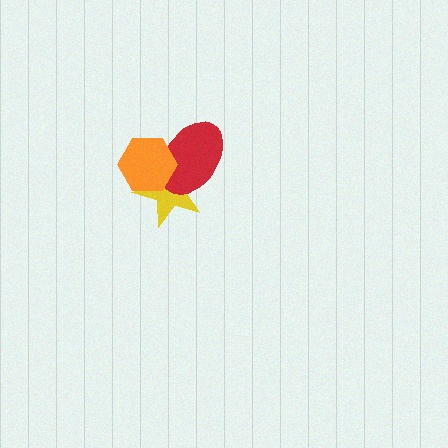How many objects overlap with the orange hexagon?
2 objects overlap with the orange hexagon.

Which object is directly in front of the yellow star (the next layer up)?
The red ellipse is directly in front of the yellow star.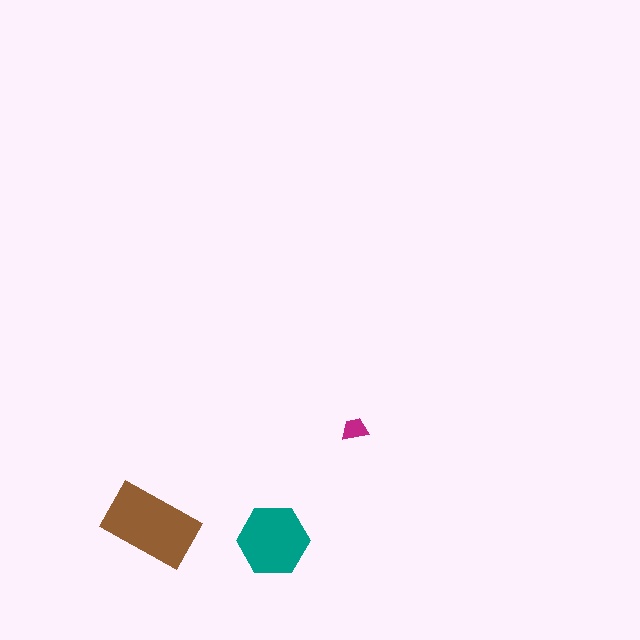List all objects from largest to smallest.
The brown rectangle, the teal hexagon, the magenta trapezoid.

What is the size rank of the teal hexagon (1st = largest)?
2nd.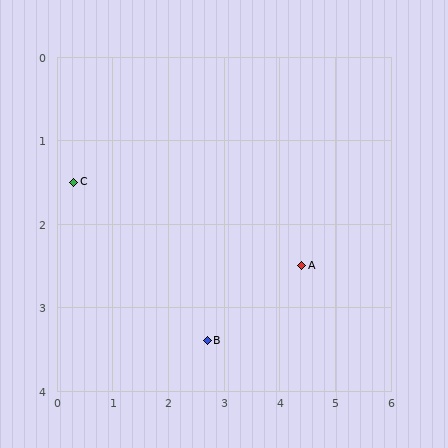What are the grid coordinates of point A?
Point A is at approximately (4.4, 2.5).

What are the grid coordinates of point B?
Point B is at approximately (2.7, 3.4).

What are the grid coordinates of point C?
Point C is at approximately (0.3, 1.5).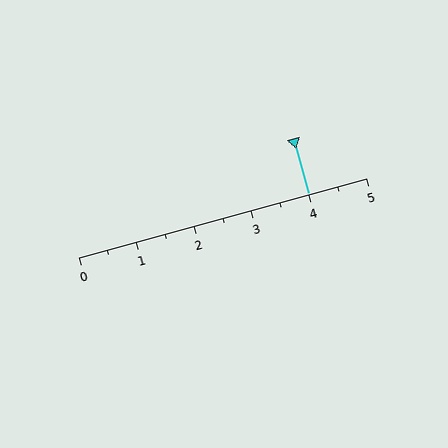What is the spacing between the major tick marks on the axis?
The major ticks are spaced 1 apart.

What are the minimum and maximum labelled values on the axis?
The axis runs from 0 to 5.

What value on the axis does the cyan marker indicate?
The marker indicates approximately 4.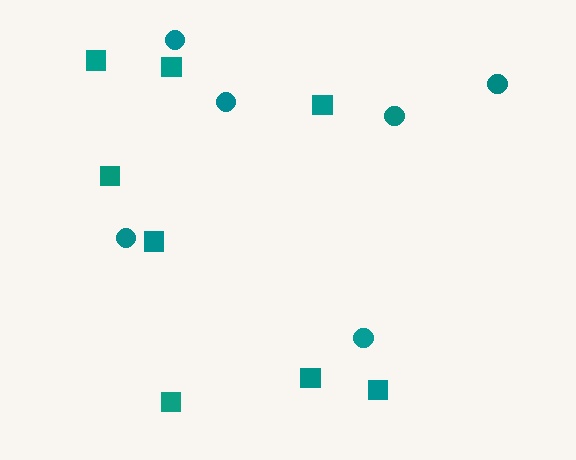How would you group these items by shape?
There are 2 groups: one group of circles (6) and one group of squares (8).